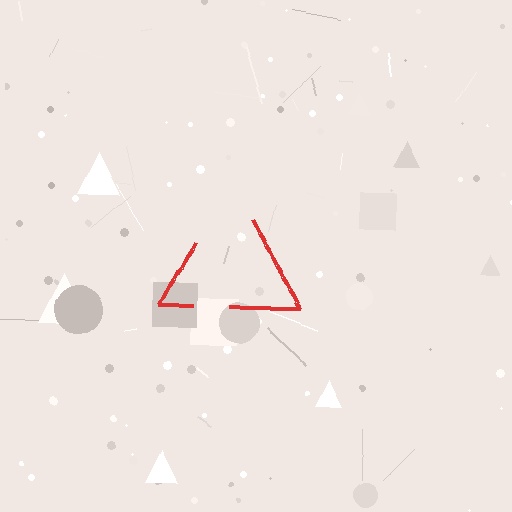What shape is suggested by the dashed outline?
The dashed outline suggests a triangle.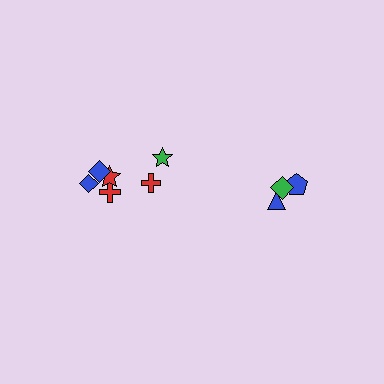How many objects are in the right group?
There are 3 objects.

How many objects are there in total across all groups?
There are 9 objects.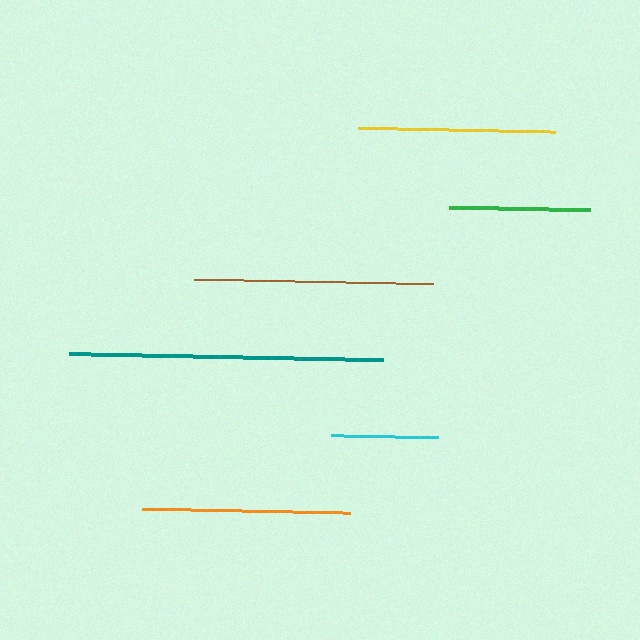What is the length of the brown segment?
The brown segment is approximately 240 pixels long.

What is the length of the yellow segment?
The yellow segment is approximately 197 pixels long.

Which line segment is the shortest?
The cyan line is the shortest at approximately 108 pixels.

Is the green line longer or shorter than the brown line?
The brown line is longer than the green line.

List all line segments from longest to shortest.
From longest to shortest: teal, brown, orange, yellow, green, cyan.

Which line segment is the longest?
The teal line is the longest at approximately 314 pixels.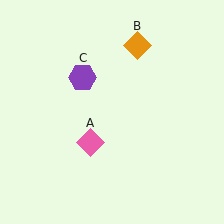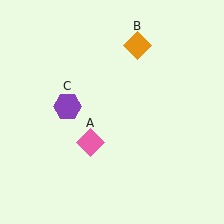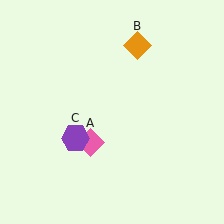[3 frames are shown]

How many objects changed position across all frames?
1 object changed position: purple hexagon (object C).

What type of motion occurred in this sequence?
The purple hexagon (object C) rotated counterclockwise around the center of the scene.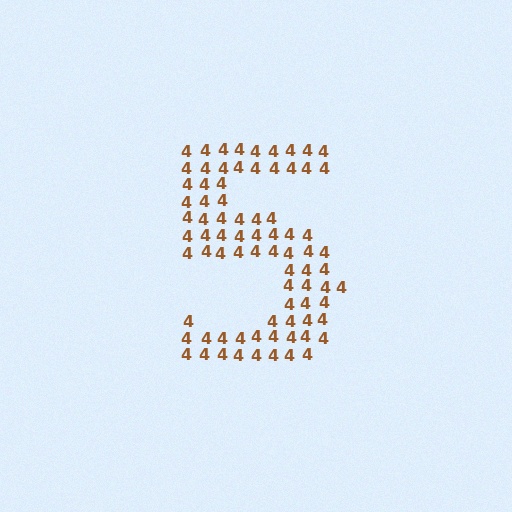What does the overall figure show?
The overall figure shows the digit 5.